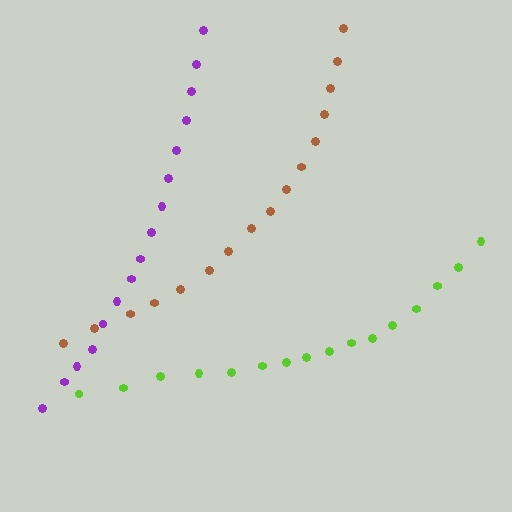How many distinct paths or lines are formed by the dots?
There are 3 distinct paths.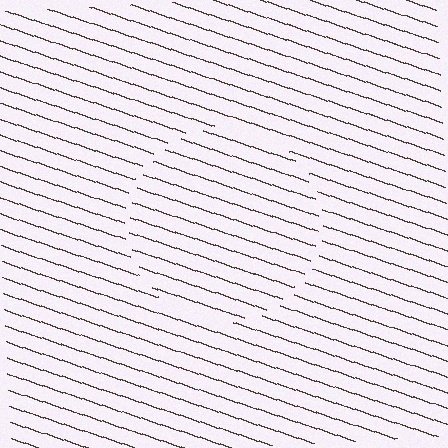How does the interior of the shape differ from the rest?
The interior of the shape contains the same grating, shifted by half a period — the contour is defined by the phase discontinuity where line-ends from the inner and outer gratings abut.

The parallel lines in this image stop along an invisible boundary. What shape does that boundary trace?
An illusory circle. The interior of the shape contains the same grating, shifted by half a period — the contour is defined by the phase discontinuity where line-ends from the inner and outer gratings abut.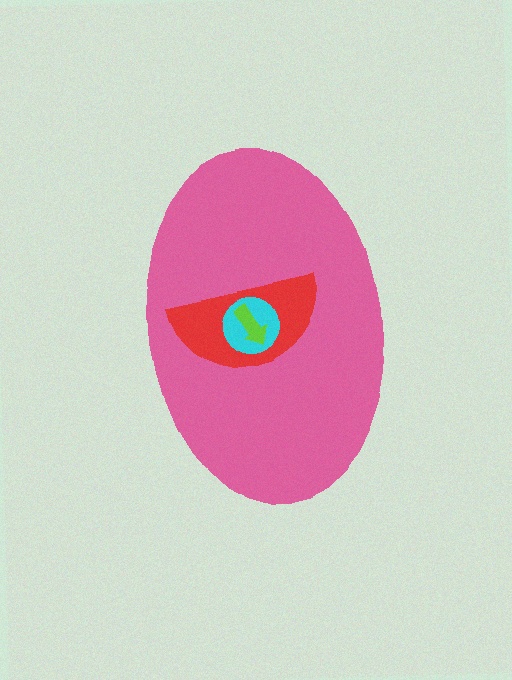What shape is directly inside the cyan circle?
The lime arrow.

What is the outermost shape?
The pink ellipse.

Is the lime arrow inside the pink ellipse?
Yes.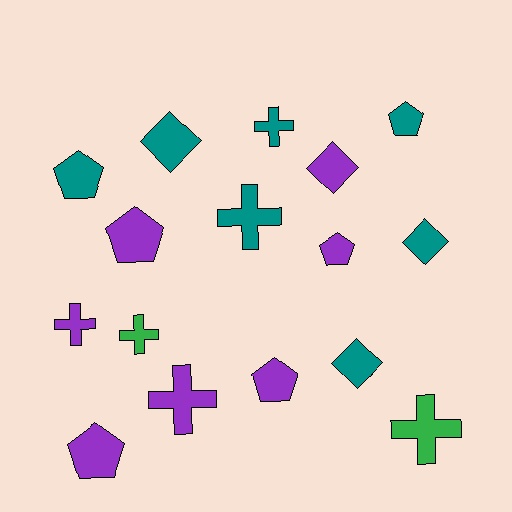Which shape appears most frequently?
Cross, with 6 objects.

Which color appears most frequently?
Purple, with 7 objects.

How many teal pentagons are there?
There are 2 teal pentagons.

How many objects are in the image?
There are 16 objects.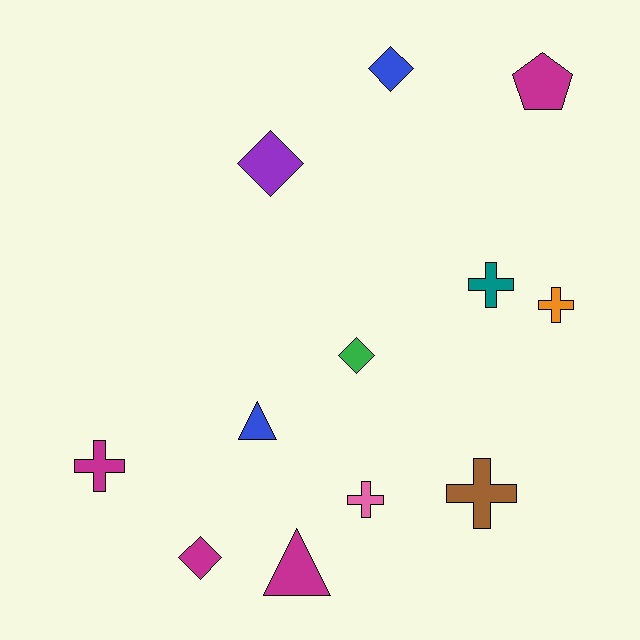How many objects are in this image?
There are 12 objects.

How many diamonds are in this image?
There are 4 diamonds.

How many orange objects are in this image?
There is 1 orange object.